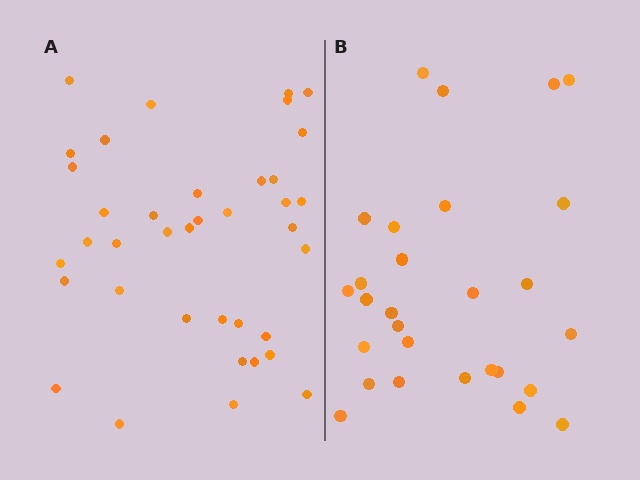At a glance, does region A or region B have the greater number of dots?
Region A (the left region) has more dots.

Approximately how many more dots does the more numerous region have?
Region A has roughly 10 or so more dots than region B.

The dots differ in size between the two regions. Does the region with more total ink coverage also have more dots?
No. Region B has more total ink coverage because its dots are larger, but region A actually contains more individual dots. Total area can be misleading — the number of items is what matters here.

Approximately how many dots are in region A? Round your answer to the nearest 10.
About 40 dots. (The exact count is 38, which rounds to 40.)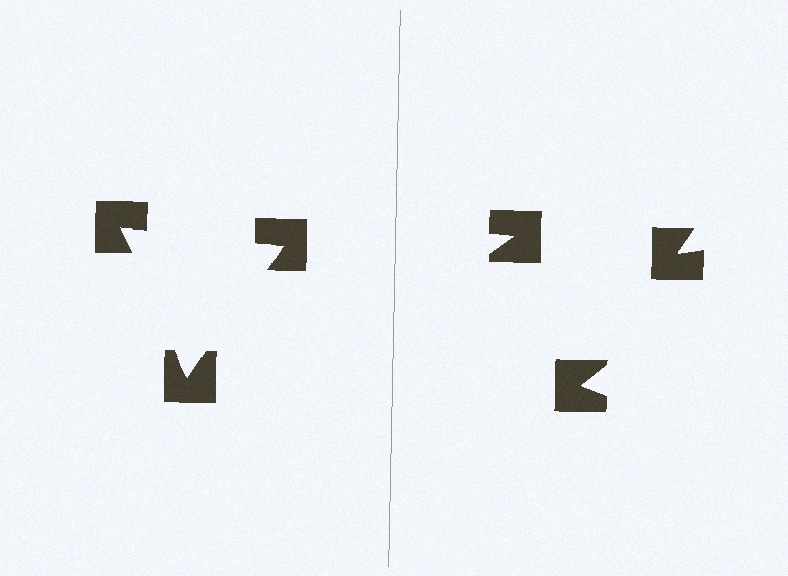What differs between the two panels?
The notched squares are positioned identically on both sides; only the wedge orientations differ. On the left they align to a triangle; on the right they are misaligned.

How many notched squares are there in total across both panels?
6 — 3 on each side.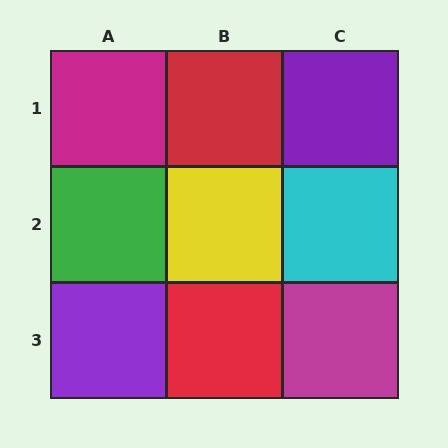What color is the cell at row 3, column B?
Red.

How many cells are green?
1 cell is green.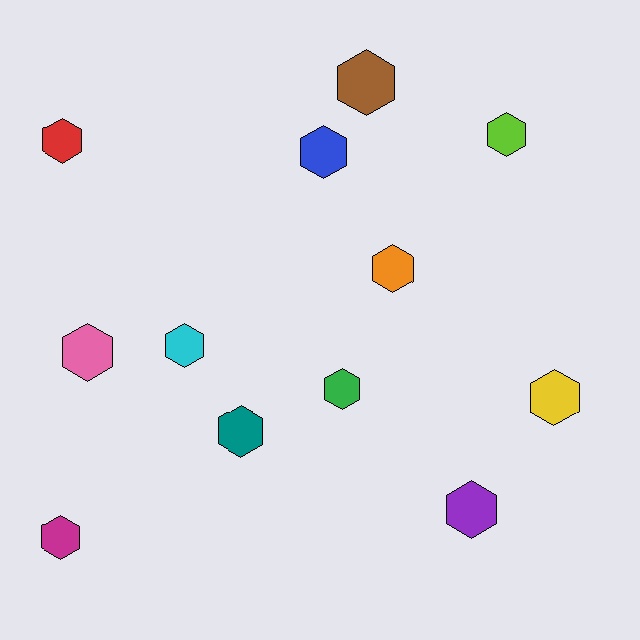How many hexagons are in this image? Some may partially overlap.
There are 12 hexagons.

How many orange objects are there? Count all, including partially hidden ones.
There is 1 orange object.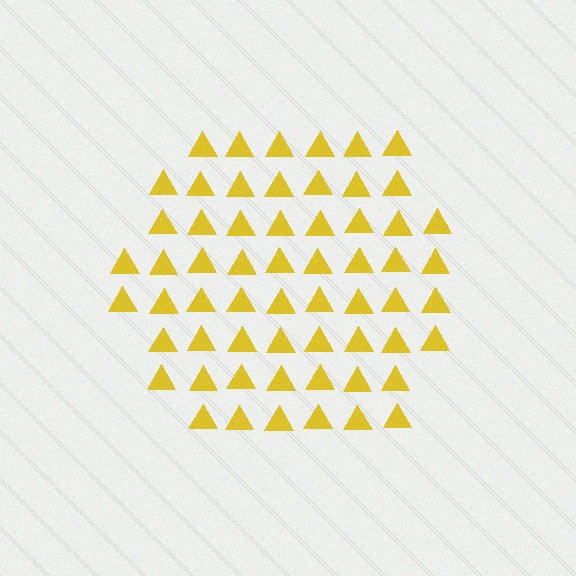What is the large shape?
The large shape is a hexagon.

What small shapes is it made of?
It is made of small triangles.